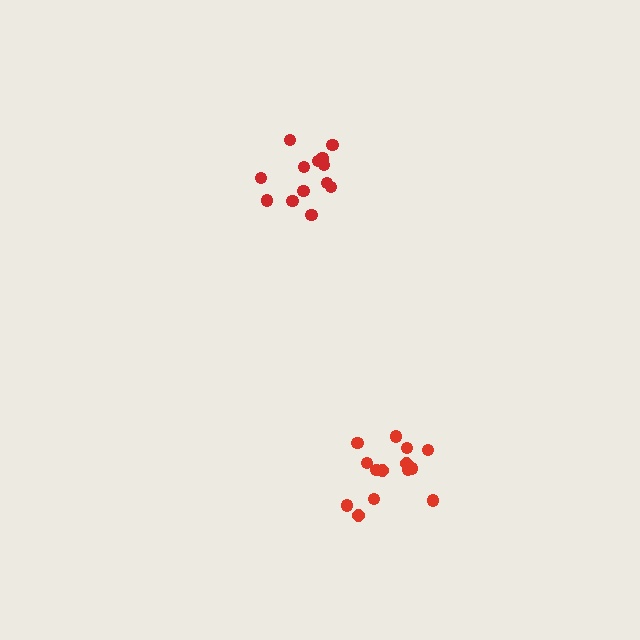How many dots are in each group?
Group 1: 14 dots, Group 2: 14 dots (28 total).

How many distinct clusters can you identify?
There are 2 distinct clusters.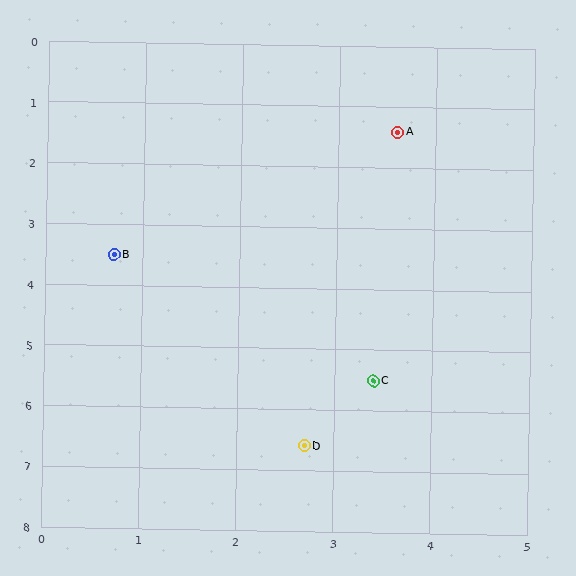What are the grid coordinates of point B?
Point B is at approximately (0.7, 3.5).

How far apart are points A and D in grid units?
Points A and D are about 5.3 grid units apart.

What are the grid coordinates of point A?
Point A is at approximately (3.6, 1.4).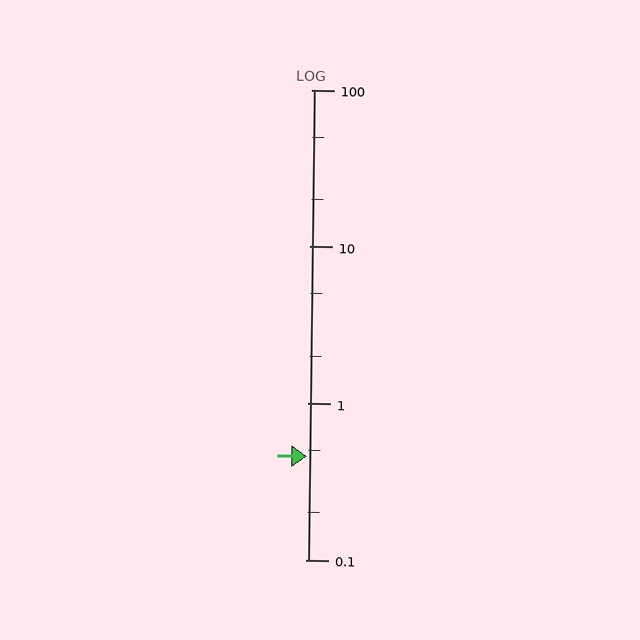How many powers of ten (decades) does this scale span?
The scale spans 3 decades, from 0.1 to 100.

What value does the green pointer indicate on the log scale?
The pointer indicates approximately 0.46.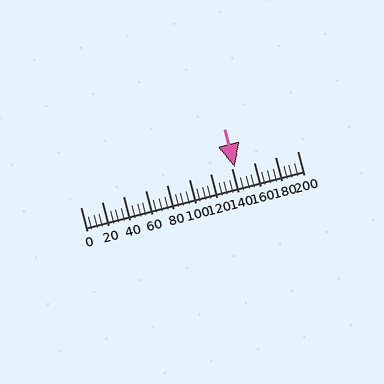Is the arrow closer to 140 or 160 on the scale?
The arrow is closer to 140.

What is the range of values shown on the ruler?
The ruler shows values from 0 to 200.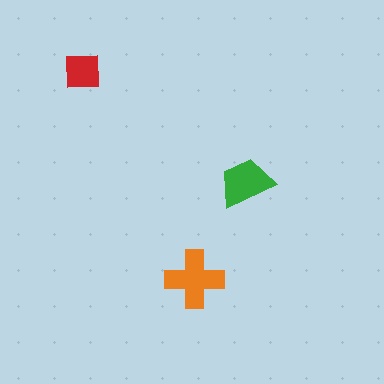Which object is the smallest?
The red square.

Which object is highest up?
The red square is topmost.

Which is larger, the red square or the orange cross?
The orange cross.